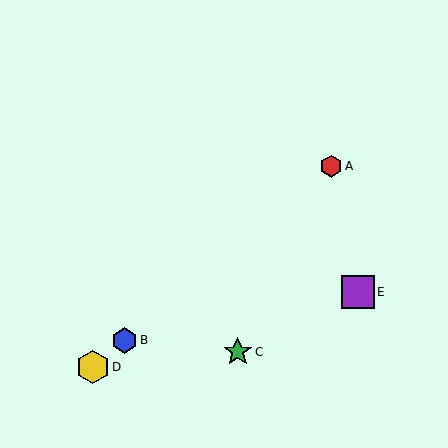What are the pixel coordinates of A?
Object A is at (331, 166).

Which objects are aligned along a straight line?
Objects A, B, D are aligned along a straight line.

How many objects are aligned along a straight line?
3 objects (A, B, D) are aligned along a straight line.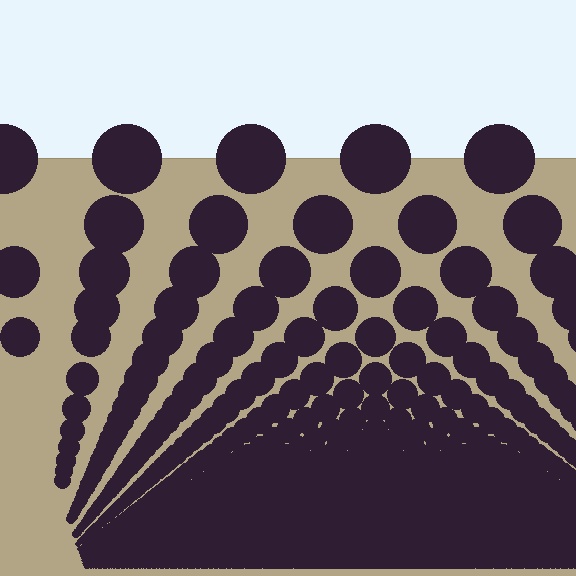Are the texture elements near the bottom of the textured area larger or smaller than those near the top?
Smaller. The gradient is inverted — elements near the bottom are smaller and denser.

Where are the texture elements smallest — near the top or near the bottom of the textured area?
Near the bottom.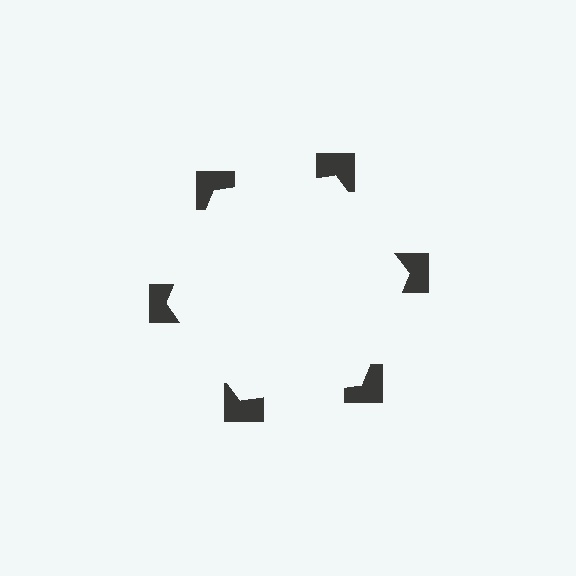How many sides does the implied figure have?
6 sides.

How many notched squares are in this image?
There are 6 — one at each vertex of the illusory hexagon.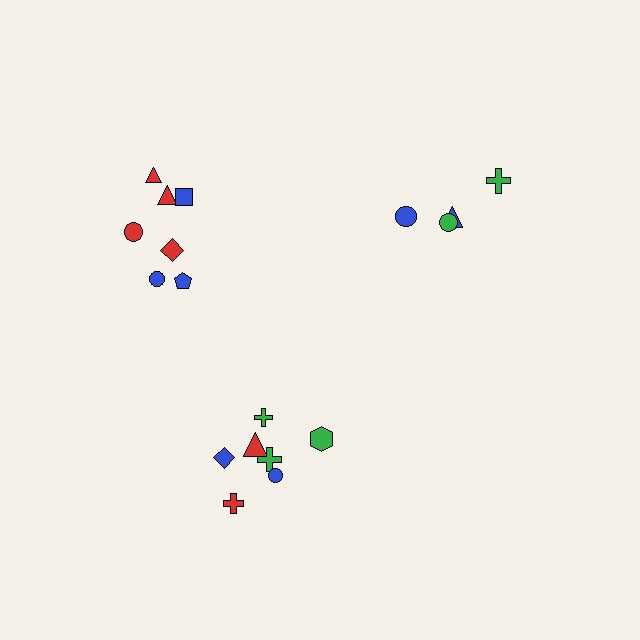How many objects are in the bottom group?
There are 7 objects.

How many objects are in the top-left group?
There are 7 objects.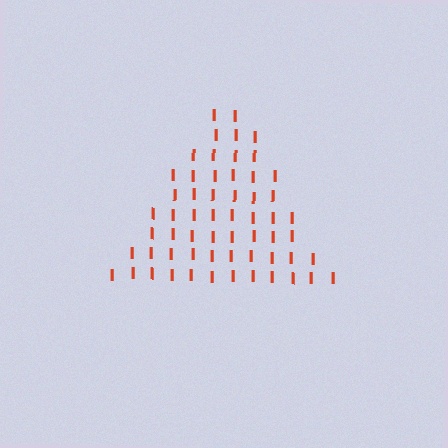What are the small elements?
The small elements are letter I's.